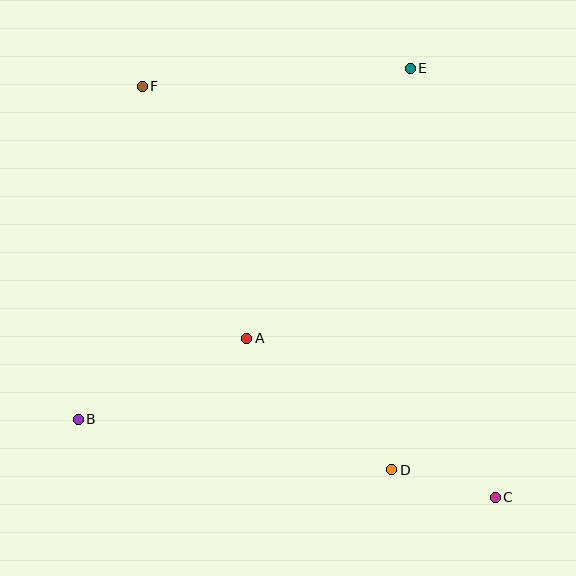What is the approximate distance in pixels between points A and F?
The distance between A and F is approximately 273 pixels.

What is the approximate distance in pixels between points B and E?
The distance between B and E is approximately 483 pixels.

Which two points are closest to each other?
Points C and D are closest to each other.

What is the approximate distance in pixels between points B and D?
The distance between B and D is approximately 318 pixels.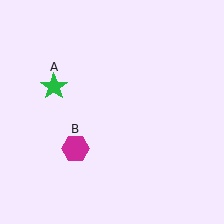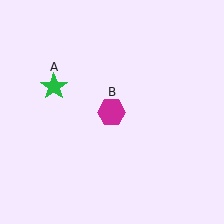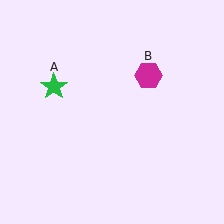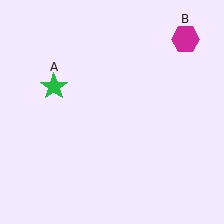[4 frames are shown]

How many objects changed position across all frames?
1 object changed position: magenta hexagon (object B).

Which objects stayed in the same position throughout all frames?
Green star (object A) remained stationary.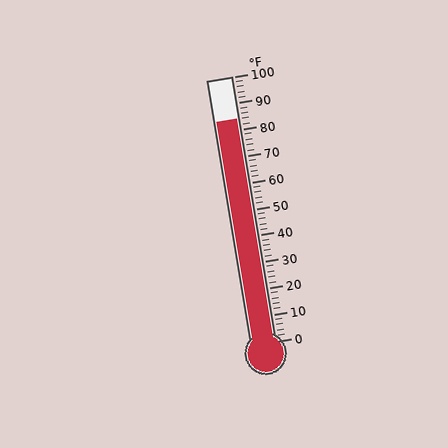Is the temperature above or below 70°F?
The temperature is above 70°F.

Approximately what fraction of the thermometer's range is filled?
The thermometer is filled to approximately 85% of its range.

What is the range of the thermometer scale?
The thermometer scale ranges from 0°F to 100°F.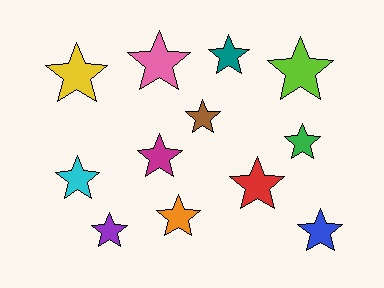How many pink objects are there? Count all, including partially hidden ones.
There is 1 pink object.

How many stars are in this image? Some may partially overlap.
There are 12 stars.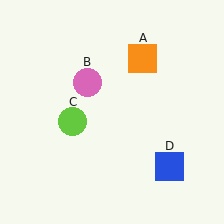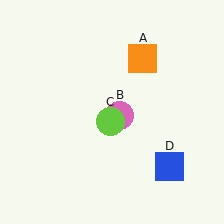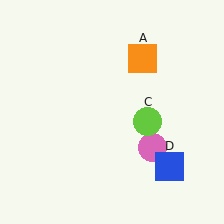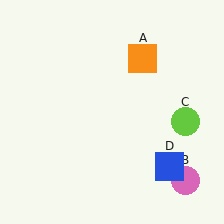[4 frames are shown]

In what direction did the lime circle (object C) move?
The lime circle (object C) moved right.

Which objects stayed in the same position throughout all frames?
Orange square (object A) and blue square (object D) remained stationary.